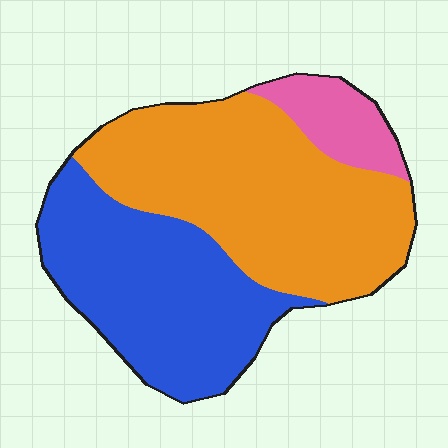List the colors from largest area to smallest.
From largest to smallest: orange, blue, pink.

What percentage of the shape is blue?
Blue takes up between a third and a half of the shape.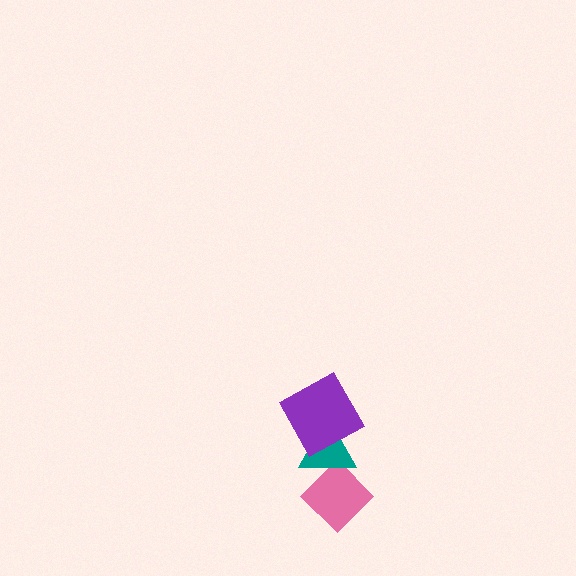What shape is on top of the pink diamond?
The teal triangle is on top of the pink diamond.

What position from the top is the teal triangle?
The teal triangle is 2nd from the top.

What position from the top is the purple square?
The purple square is 1st from the top.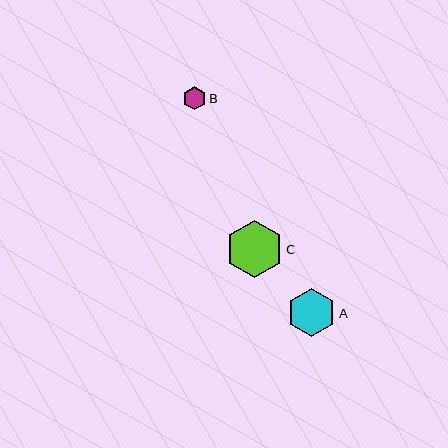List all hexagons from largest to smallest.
From largest to smallest: C, A, B.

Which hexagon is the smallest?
Hexagon B is the smallest with a size of approximately 24 pixels.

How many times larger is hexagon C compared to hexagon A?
Hexagon C is approximately 1.2 times the size of hexagon A.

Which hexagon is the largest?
Hexagon C is the largest with a size of approximately 57 pixels.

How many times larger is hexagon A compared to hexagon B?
Hexagon A is approximately 2.1 times the size of hexagon B.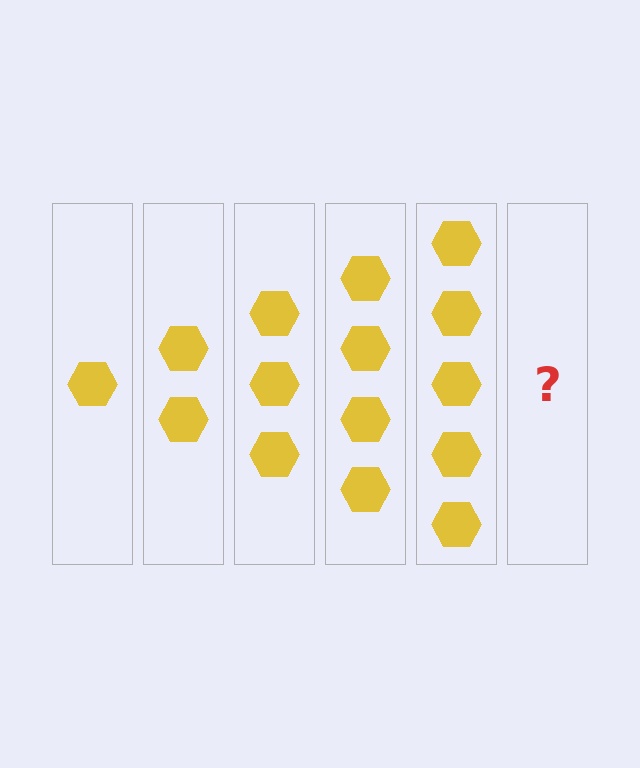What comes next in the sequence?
The next element should be 6 hexagons.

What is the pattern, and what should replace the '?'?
The pattern is that each step adds one more hexagon. The '?' should be 6 hexagons.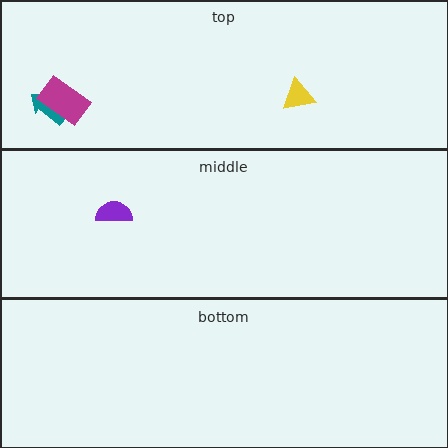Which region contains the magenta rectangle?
The top region.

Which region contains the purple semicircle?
The middle region.